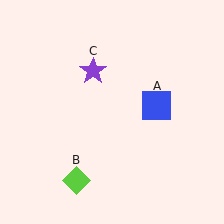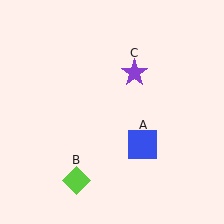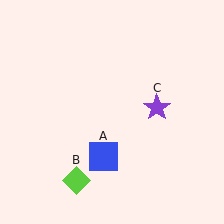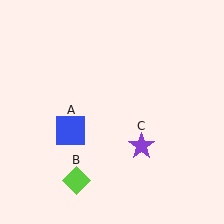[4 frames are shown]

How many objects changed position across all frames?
2 objects changed position: blue square (object A), purple star (object C).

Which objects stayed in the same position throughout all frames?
Lime diamond (object B) remained stationary.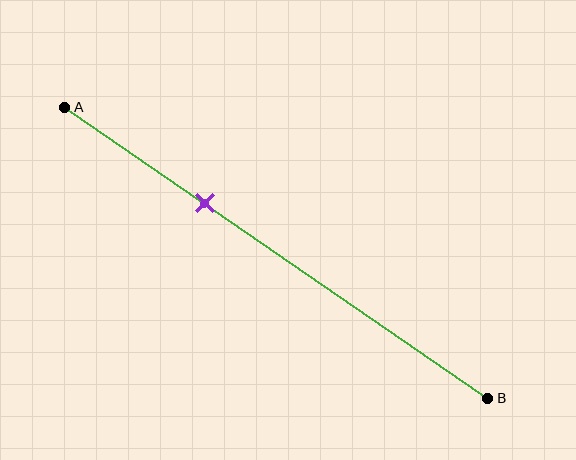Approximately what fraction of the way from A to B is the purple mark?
The purple mark is approximately 35% of the way from A to B.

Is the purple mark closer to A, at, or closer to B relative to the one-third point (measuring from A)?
The purple mark is approximately at the one-third point of segment AB.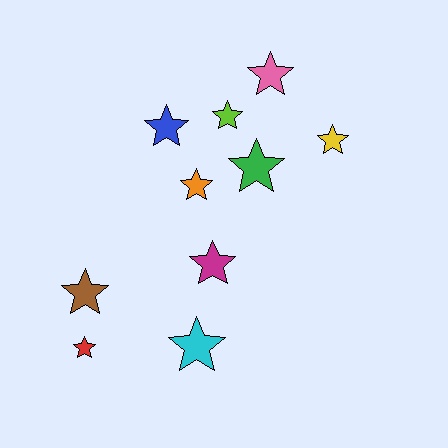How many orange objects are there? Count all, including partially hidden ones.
There is 1 orange object.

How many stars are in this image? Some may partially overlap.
There are 10 stars.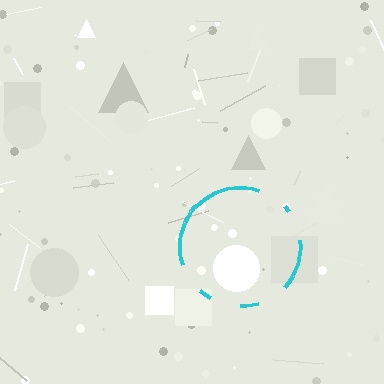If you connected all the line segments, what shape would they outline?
They would outline a circle.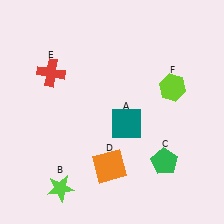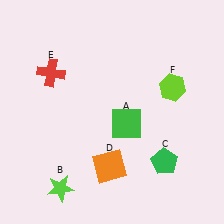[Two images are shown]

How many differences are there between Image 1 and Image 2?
There is 1 difference between the two images.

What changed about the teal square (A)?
In Image 1, A is teal. In Image 2, it changed to green.